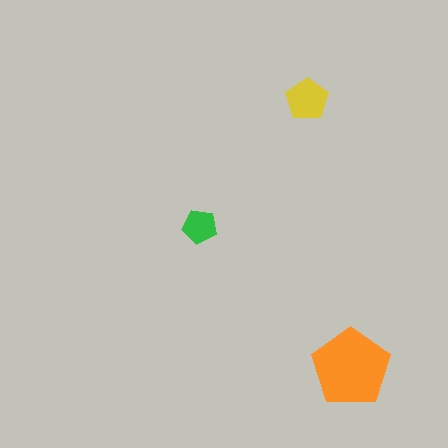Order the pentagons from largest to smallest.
the orange one, the yellow one, the green one.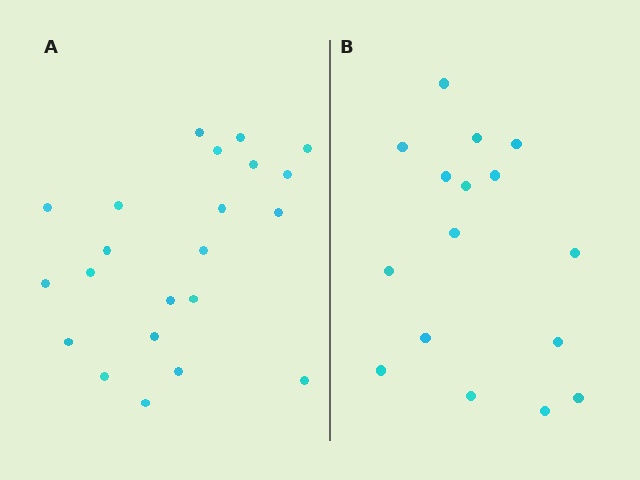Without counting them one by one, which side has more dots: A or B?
Region A (the left region) has more dots.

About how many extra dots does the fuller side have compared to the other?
Region A has about 6 more dots than region B.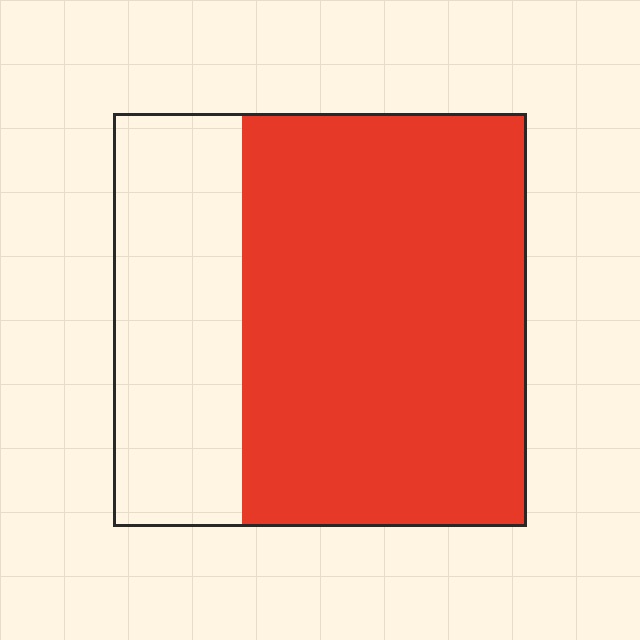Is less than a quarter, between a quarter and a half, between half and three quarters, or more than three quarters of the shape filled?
Between half and three quarters.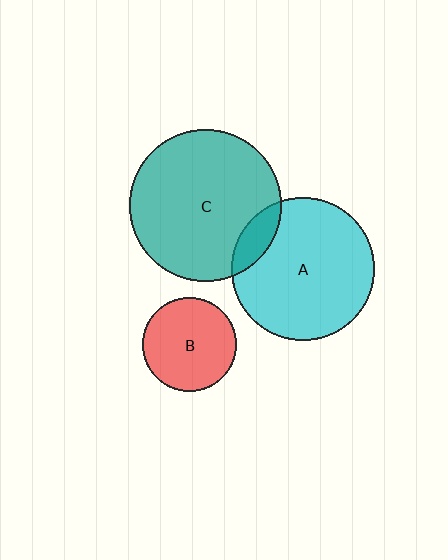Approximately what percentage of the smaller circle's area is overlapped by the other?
Approximately 10%.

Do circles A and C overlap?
Yes.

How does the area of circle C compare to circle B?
Approximately 2.6 times.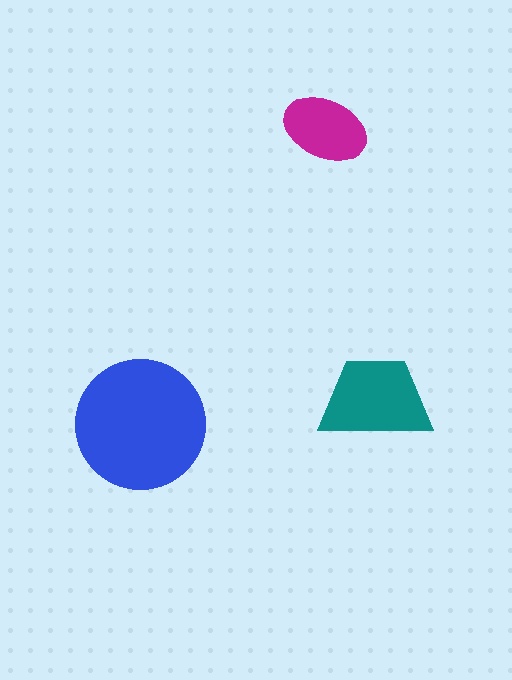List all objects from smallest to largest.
The magenta ellipse, the teal trapezoid, the blue circle.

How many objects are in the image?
There are 3 objects in the image.